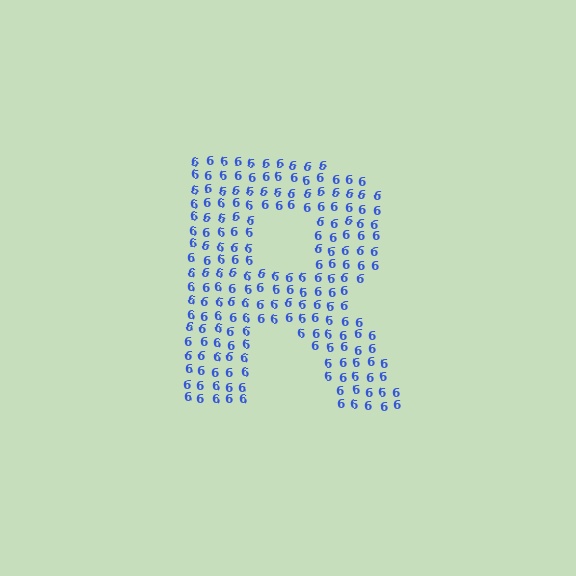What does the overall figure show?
The overall figure shows the letter R.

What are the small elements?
The small elements are digit 6's.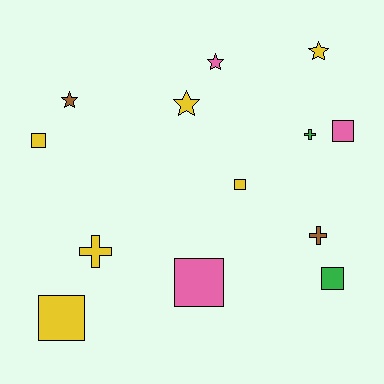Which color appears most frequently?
Yellow, with 6 objects.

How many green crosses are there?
There is 1 green cross.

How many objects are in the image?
There are 13 objects.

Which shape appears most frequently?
Square, with 6 objects.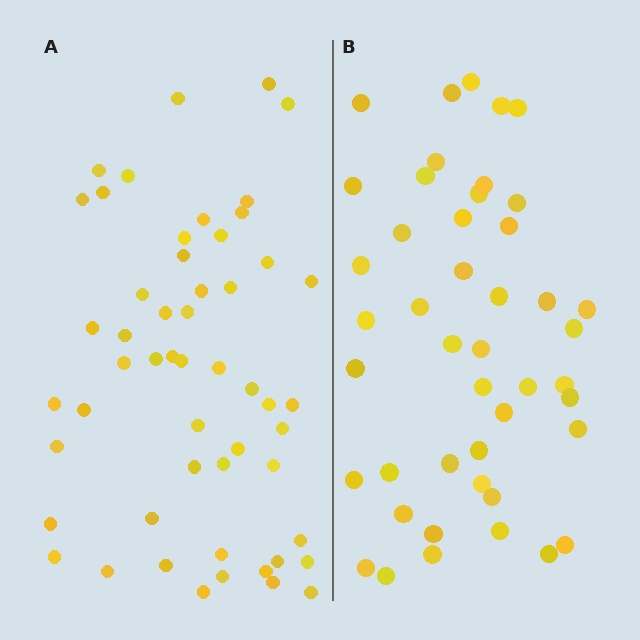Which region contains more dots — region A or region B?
Region A (the left region) has more dots.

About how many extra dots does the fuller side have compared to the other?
Region A has roughly 8 or so more dots than region B.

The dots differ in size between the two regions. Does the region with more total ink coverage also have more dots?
No. Region B has more total ink coverage because its dots are larger, but region A actually contains more individual dots. Total area can be misleading — the number of items is what matters here.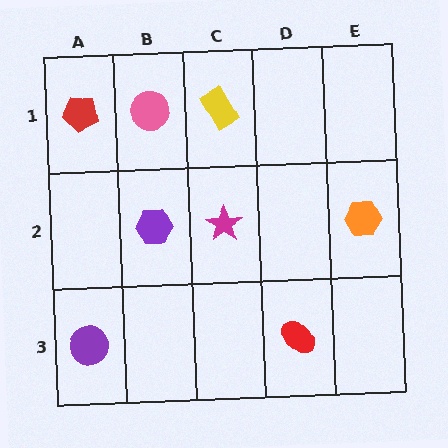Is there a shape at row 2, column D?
No, that cell is empty.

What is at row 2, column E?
An orange hexagon.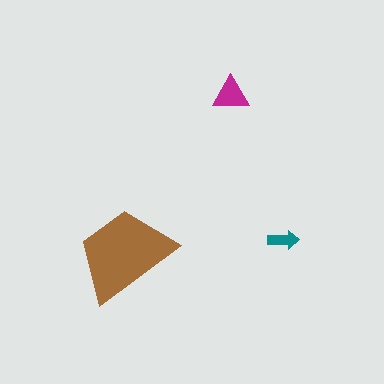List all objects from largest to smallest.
The brown trapezoid, the magenta triangle, the teal arrow.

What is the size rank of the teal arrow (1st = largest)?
3rd.